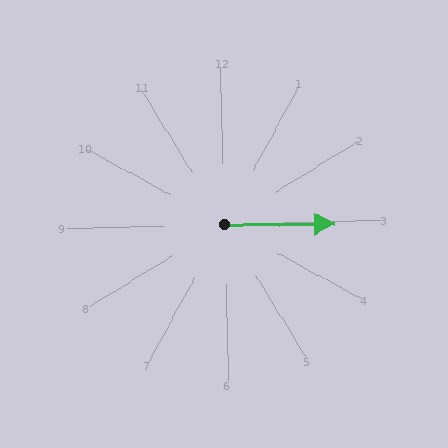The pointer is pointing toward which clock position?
Roughly 3 o'clock.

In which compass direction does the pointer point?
East.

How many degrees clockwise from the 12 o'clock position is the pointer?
Approximately 91 degrees.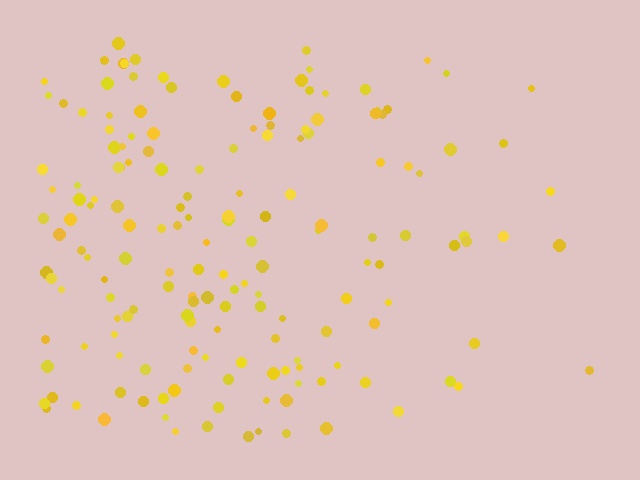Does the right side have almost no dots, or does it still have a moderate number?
Still a moderate number, just noticeably fewer than the left.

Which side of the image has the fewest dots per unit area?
The right.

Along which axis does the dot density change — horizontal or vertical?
Horizontal.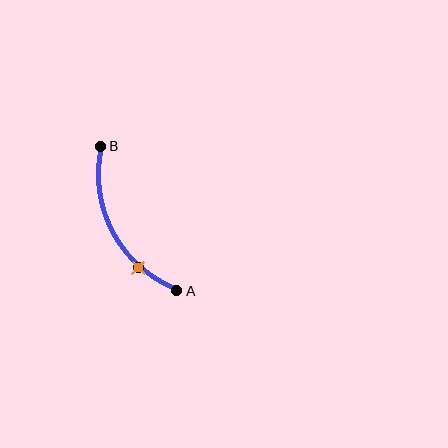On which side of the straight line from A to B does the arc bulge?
The arc bulges to the left of the straight line connecting A and B.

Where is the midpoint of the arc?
The arc midpoint is the point on the curve farthest from the straight line joining A and B. It sits to the left of that line.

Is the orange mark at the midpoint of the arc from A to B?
No. The orange mark lies on the arc but is closer to endpoint A. The arc midpoint would be at the point on the curve equidistant along the arc from both A and B.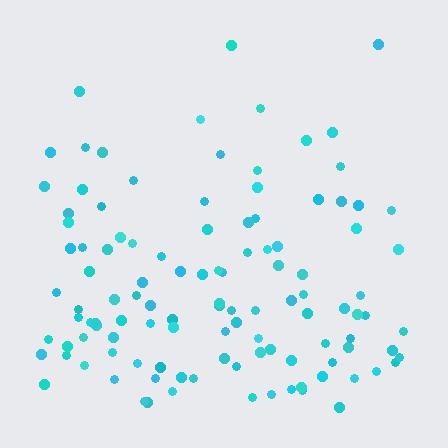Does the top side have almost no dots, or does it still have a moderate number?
Still a moderate number, just noticeably fewer than the bottom.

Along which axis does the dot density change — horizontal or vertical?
Vertical.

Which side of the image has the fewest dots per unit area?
The top.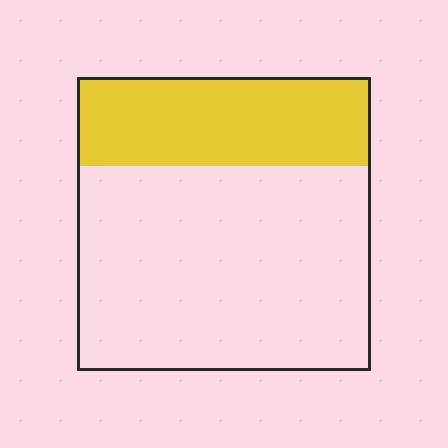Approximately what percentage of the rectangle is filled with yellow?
Approximately 30%.